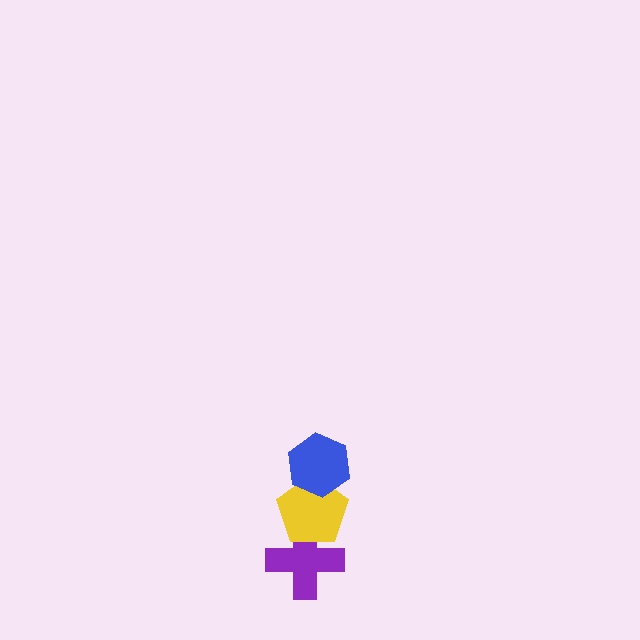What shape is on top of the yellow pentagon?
The blue hexagon is on top of the yellow pentagon.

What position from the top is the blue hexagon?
The blue hexagon is 1st from the top.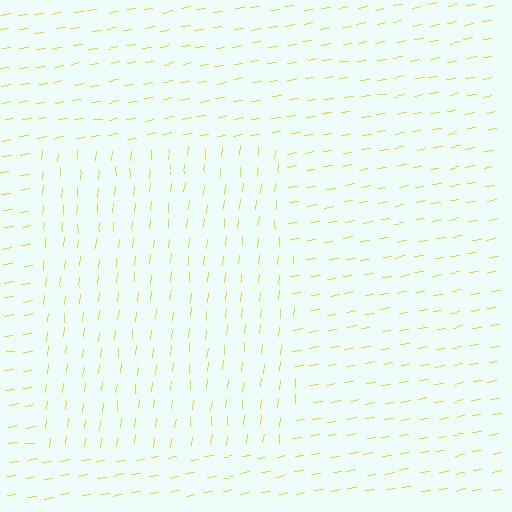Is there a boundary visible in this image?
Yes, there is a texture boundary formed by a change in line orientation.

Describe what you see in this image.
The image is filled with small yellow line segments. A rectangle region in the image has lines oriented differently from the surrounding lines, creating a visible texture boundary.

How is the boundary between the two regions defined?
The boundary is defined purely by a change in line orientation (approximately 76 degrees difference). All lines are the same color and thickness.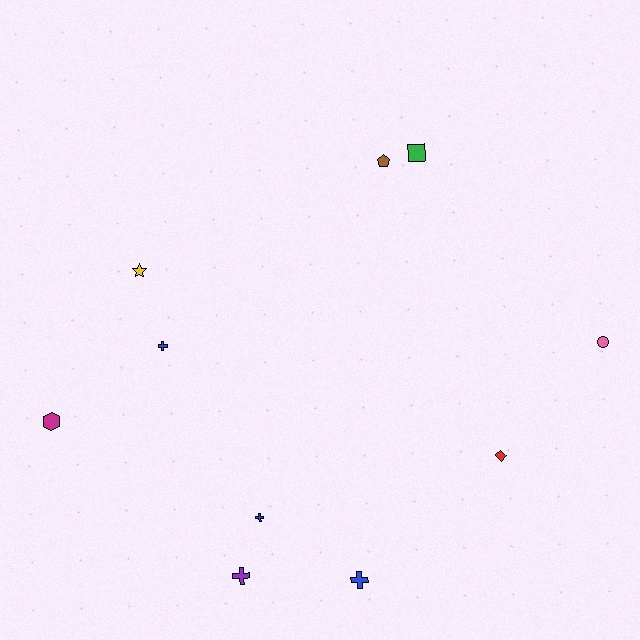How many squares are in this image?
There is 1 square.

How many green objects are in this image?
There is 1 green object.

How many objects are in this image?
There are 10 objects.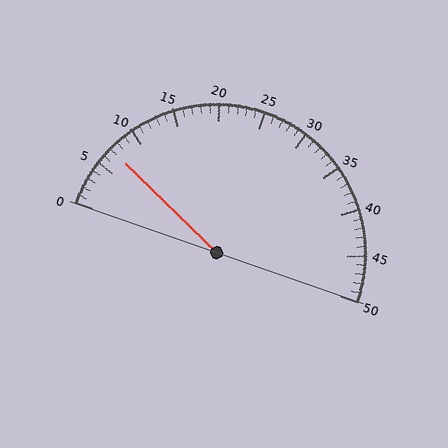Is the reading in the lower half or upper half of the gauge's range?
The reading is in the lower half of the range (0 to 50).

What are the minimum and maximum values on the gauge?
The gauge ranges from 0 to 50.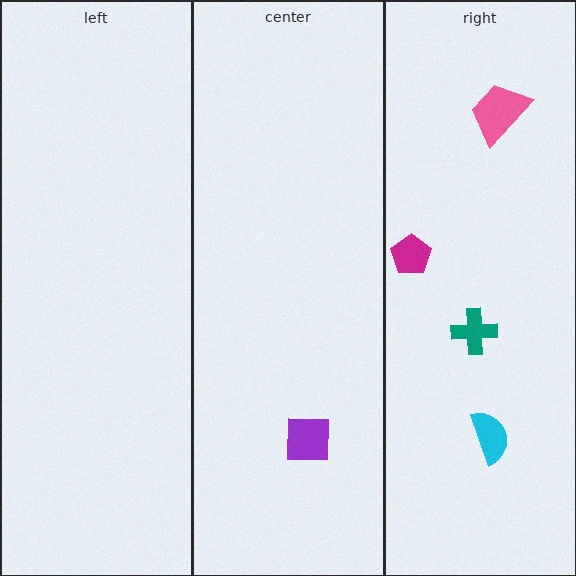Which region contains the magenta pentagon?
The right region.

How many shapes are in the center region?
1.